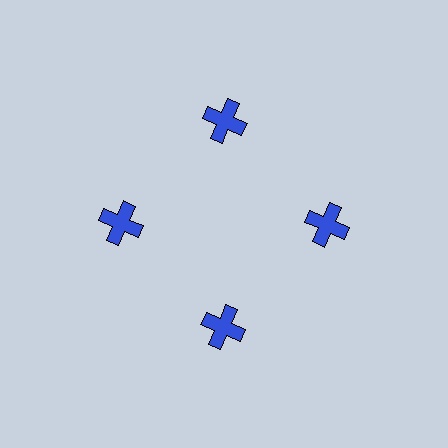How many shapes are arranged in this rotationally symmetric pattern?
There are 4 shapes, arranged in 4 groups of 1.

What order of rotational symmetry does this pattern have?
This pattern has 4-fold rotational symmetry.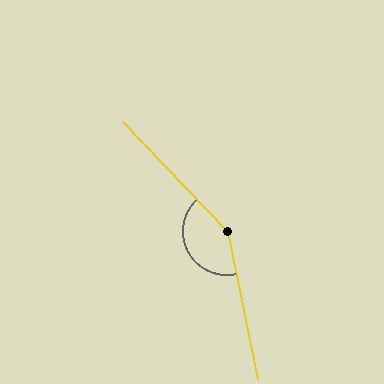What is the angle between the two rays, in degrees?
Approximately 148 degrees.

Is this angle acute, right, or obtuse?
It is obtuse.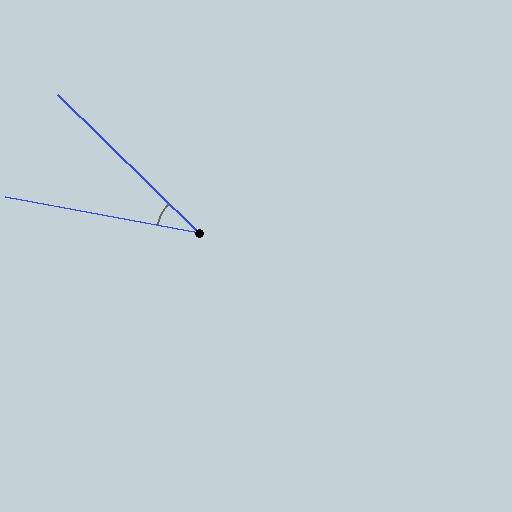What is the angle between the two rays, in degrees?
Approximately 34 degrees.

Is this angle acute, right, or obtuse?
It is acute.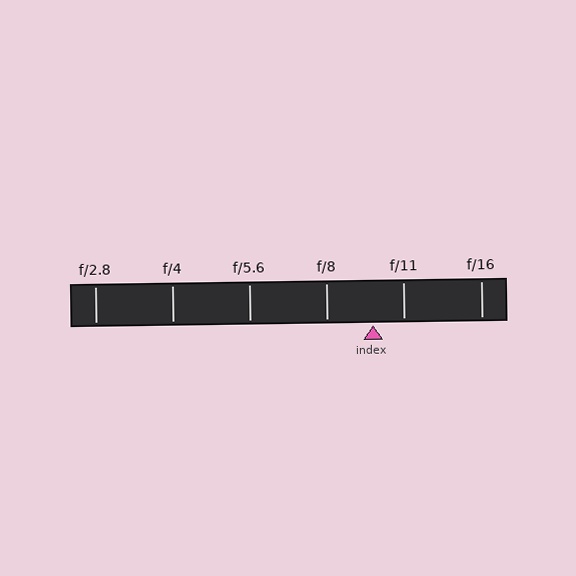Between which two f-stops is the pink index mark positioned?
The index mark is between f/8 and f/11.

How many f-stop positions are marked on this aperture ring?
There are 6 f-stop positions marked.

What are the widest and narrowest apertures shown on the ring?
The widest aperture shown is f/2.8 and the narrowest is f/16.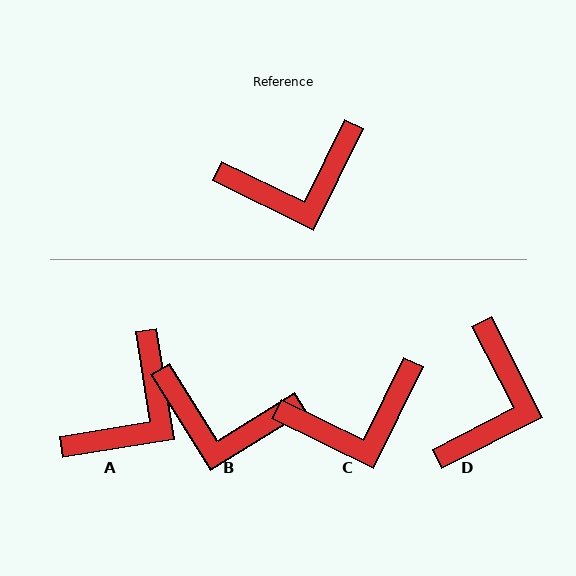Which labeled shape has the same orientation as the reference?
C.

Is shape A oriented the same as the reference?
No, it is off by about 35 degrees.